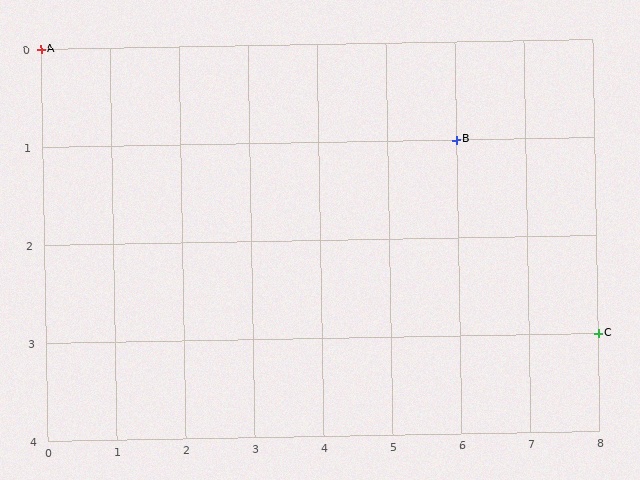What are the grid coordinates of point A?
Point A is at grid coordinates (0, 0).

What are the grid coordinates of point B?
Point B is at grid coordinates (6, 1).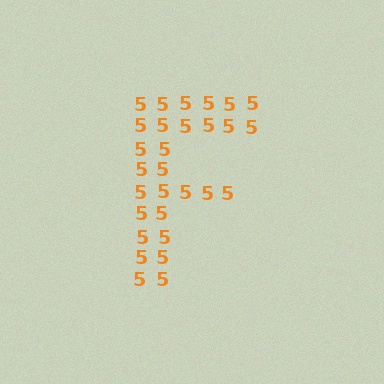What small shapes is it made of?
It is made of small digit 5's.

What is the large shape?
The large shape is the letter F.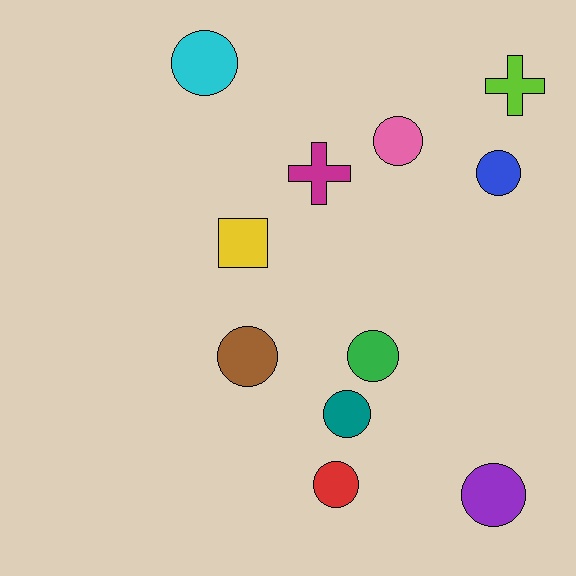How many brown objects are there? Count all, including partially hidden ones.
There is 1 brown object.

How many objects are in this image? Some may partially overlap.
There are 11 objects.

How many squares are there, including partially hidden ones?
There is 1 square.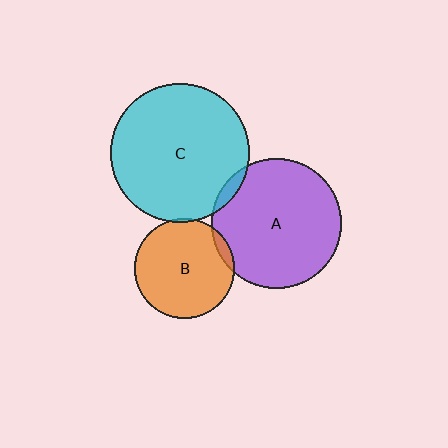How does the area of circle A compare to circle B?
Approximately 1.7 times.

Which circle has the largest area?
Circle C (cyan).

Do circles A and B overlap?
Yes.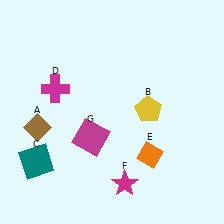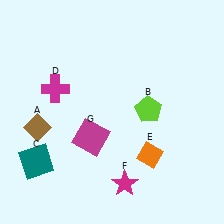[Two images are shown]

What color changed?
The pentagon (B) changed from yellow in Image 1 to lime in Image 2.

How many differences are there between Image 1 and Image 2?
There is 1 difference between the two images.